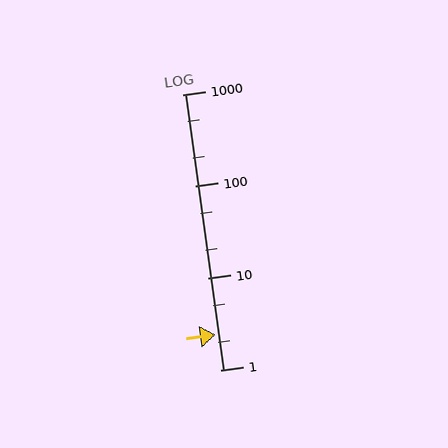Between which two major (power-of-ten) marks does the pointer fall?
The pointer is between 1 and 10.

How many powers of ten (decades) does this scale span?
The scale spans 3 decades, from 1 to 1000.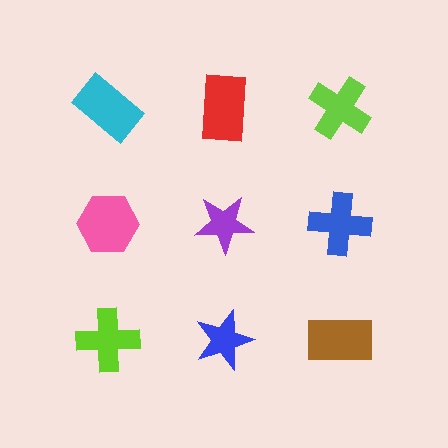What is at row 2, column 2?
A purple star.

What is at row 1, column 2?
A red rectangle.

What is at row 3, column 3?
A brown rectangle.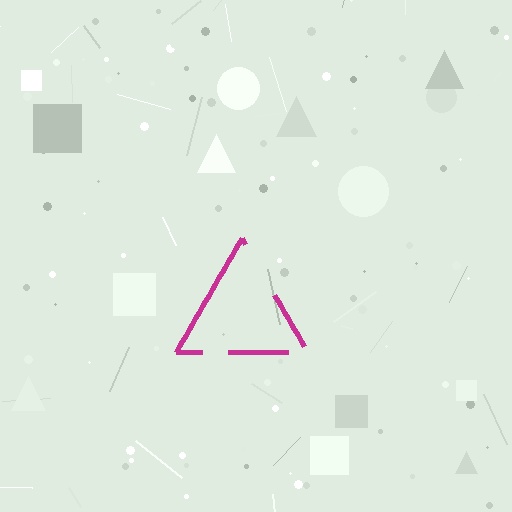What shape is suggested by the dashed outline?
The dashed outline suggests a triangle.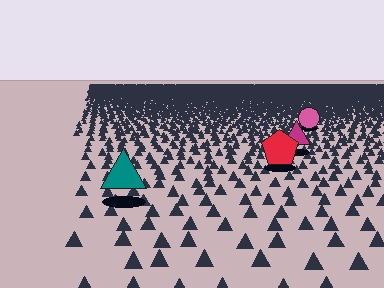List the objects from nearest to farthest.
From nearest to farthest: the teal triangle, the red pentagon, the magenta triangle, the pink circle.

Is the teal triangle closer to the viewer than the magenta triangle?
Yes. The teal triangle is closer — you can tell from the texture gradient: the ground texture is coarser near it.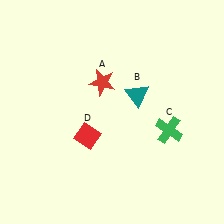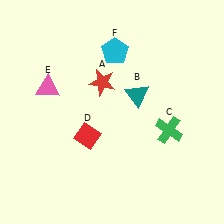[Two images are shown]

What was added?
A pink triangle (E), a cyan pentagon (F) were added in Image 2.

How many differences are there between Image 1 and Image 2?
There are 2 differences between the two images.